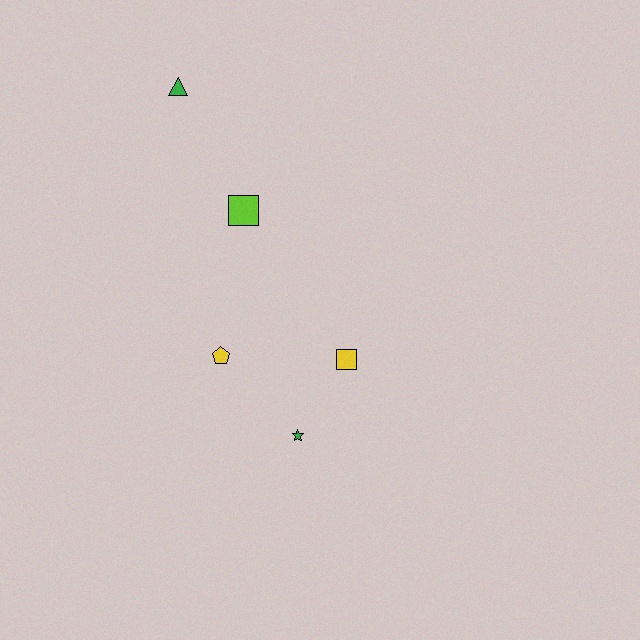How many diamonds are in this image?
There are no diamonds.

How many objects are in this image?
There are 5 objects.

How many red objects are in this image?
There are no red objects.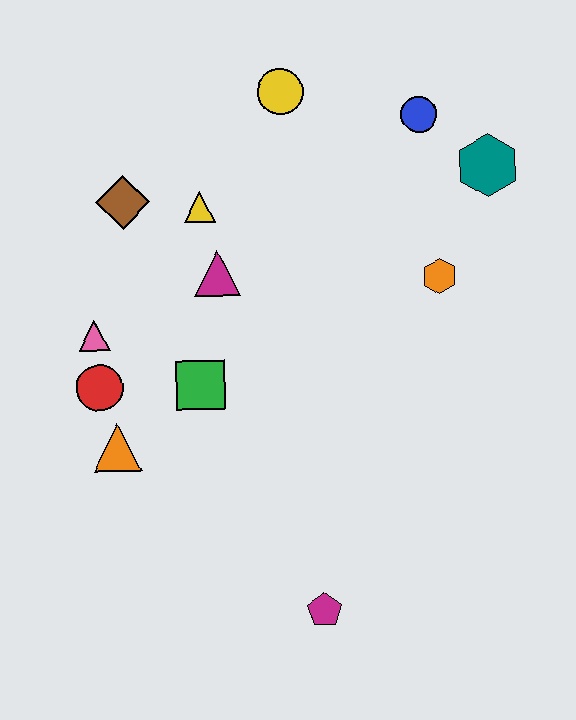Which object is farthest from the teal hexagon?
The magenta pentagon is farthest from the teal hexagon.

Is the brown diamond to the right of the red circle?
Yes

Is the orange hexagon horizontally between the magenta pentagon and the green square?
No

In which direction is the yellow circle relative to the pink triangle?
The yellow circle is above the pink triangle.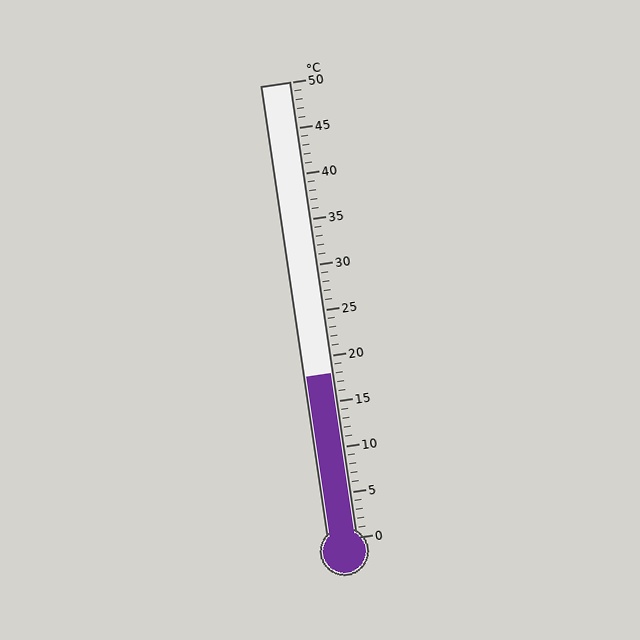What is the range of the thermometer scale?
The thermometer scale ranges from 0°C to 50°C.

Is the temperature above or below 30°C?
The temperature is below 30°C.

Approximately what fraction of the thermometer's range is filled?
The thermometer is filled to approximately 35% of its range.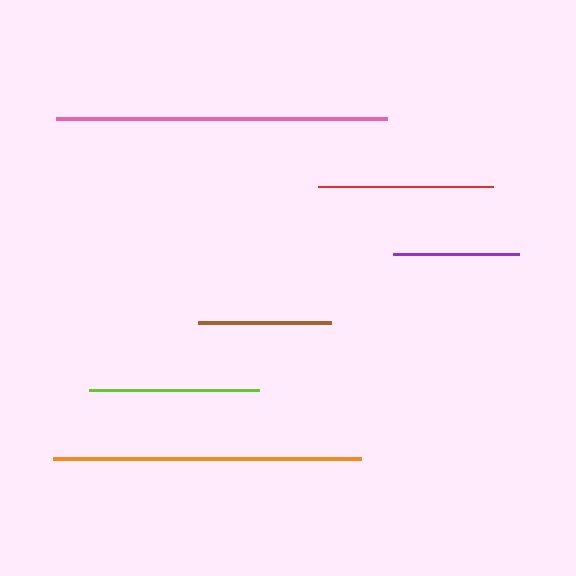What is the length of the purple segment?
The purple segment is approximately 126 pixels long.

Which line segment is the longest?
The pink line is the longest at approximately 330 pixels.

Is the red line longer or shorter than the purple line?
The red line is longer than the purple line.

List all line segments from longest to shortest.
From longest to shortest: pink, orange, red, lime, brown, purple.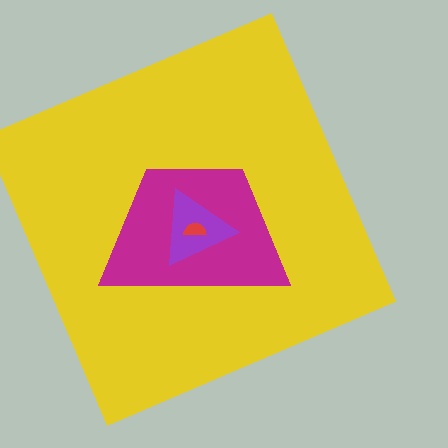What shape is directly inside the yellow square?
The magenta trapezoid.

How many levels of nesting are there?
4.